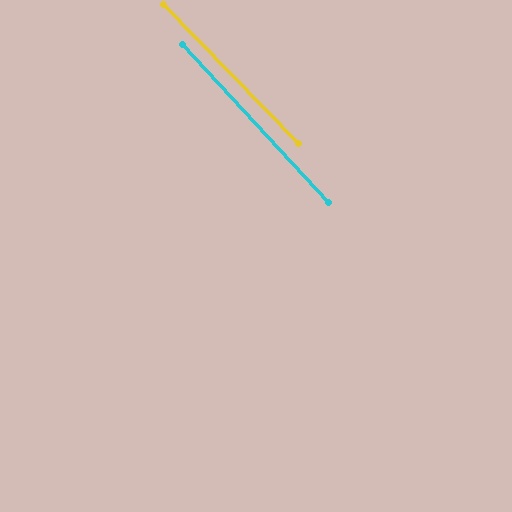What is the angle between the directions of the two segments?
Approximately 2 degrees.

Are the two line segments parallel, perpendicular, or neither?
Parallel — their directions differ by only 1.7°.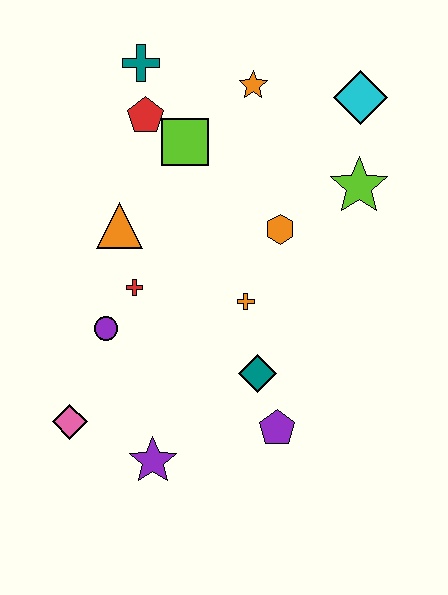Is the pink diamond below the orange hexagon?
Yes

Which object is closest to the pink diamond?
The purple star is closest to the pink diamond.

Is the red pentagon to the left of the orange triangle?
No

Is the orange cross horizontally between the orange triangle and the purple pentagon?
Yes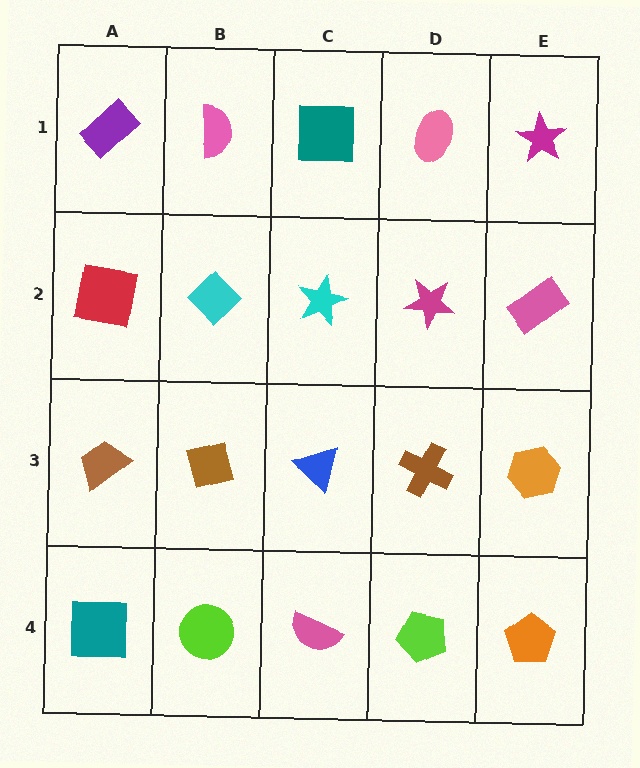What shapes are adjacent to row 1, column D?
A magenta star (row 2, column D), a teal square (row 1, column C), a magenta star (row 1, column E).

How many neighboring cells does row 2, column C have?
4.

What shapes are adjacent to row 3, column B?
A cyan diamond (row 2, column B), a lime circle (row 4, column B), a brown trapezoid (row 3, column A), a blue triangle (row 3, column C).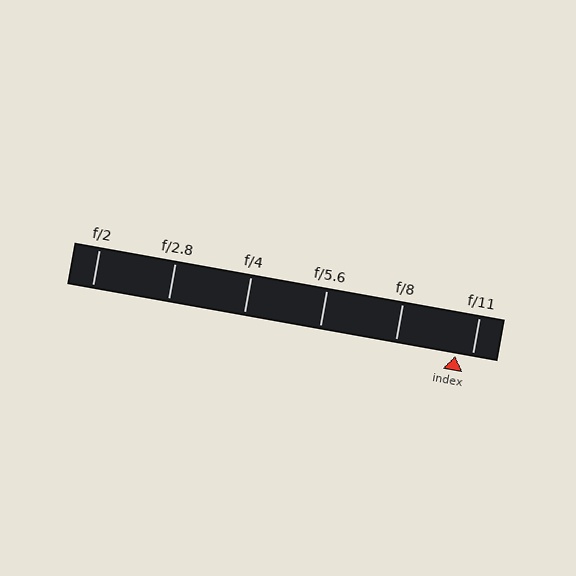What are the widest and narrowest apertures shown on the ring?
The widest aperture shown is f/2 and the narrowest is f/11.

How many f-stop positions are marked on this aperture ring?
There are 6 f-stop positions marked.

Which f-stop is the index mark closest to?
The index mark is closest to f/11.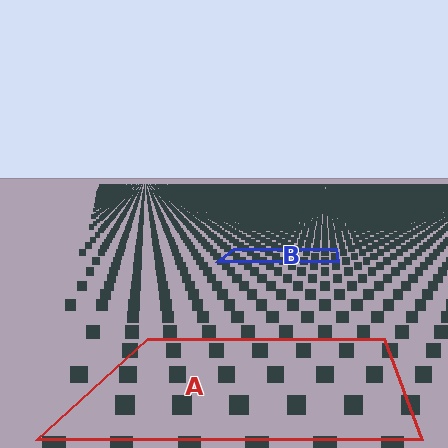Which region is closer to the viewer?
Region A is closer. The texture elements there are larger and more spread out.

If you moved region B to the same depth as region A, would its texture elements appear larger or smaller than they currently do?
They would appear larger. At a closer depth, the same texture elements are projected at a bigger on-screen size.